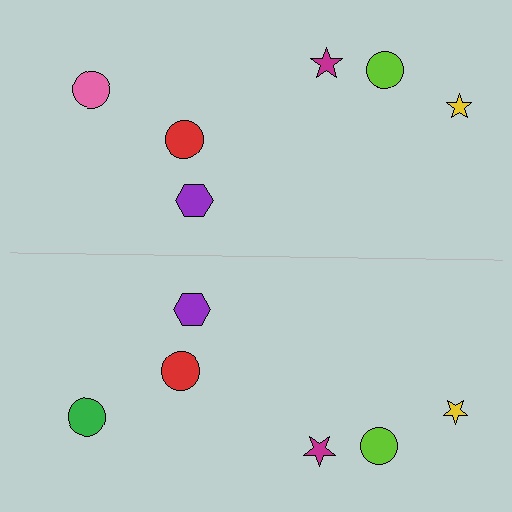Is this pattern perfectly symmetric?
No, the pattern is not perfectly symmetric. The green circle on the bottom side breaks the symmetry — its mirror counterpart is pink.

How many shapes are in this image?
There are 12 shapes in this image.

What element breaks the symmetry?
The green circle on the bottom side breaks the symmetry — its mirror counterpart is pink.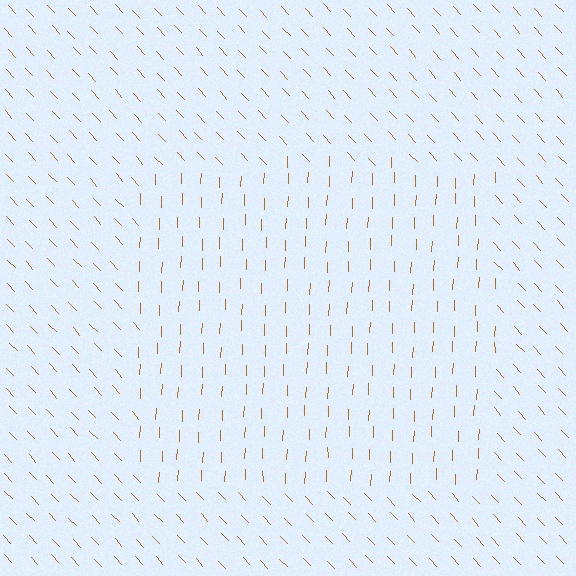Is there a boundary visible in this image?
Yes, there is a texture boundary formed by a change in line orientation.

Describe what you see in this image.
The image is filled with small brown line segments. A rectangle region in the image has lines oriented differently from the surrounding lines, creating a visible texture boundary.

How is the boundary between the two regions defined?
The boundary is defined purely by a change in line orientation (approximately 45 degrees difference). All lines are the same color and thickness.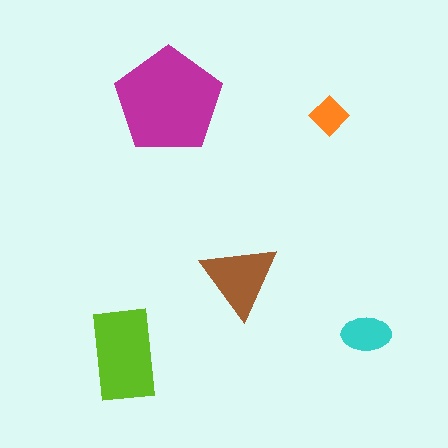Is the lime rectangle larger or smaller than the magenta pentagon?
Smaller.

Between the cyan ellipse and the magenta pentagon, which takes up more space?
The magenta pentagon.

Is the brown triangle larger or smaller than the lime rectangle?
Smaller.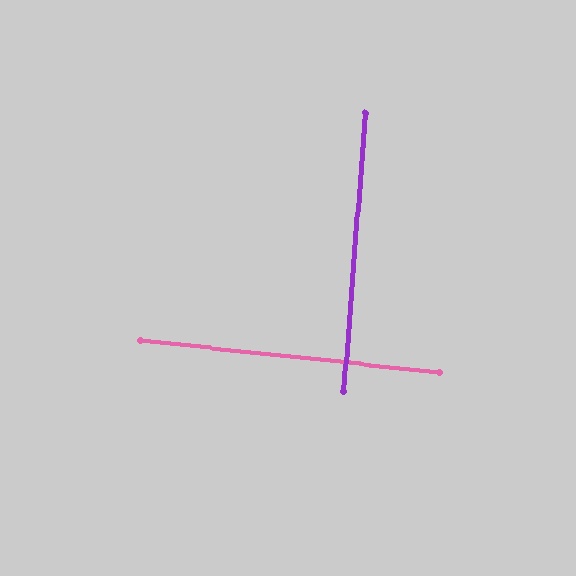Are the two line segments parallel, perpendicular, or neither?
Perpendicular — they meet at approximately 88°.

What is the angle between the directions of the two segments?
Approximately 88 degrees.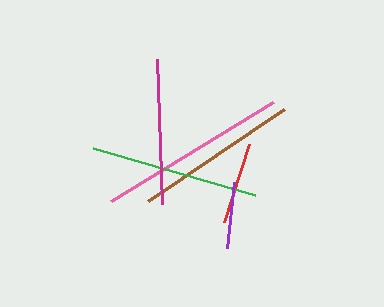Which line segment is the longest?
The pink line is the longest at approximately 190 pixels.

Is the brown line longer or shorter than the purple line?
The brown line is longer than the purple line.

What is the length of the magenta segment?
The magenta segment is approximately 144 pixels long.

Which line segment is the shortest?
The purple line is the shortest at approximately 67 pixels.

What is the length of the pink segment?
The pink segment is approximately 190 pixels long.